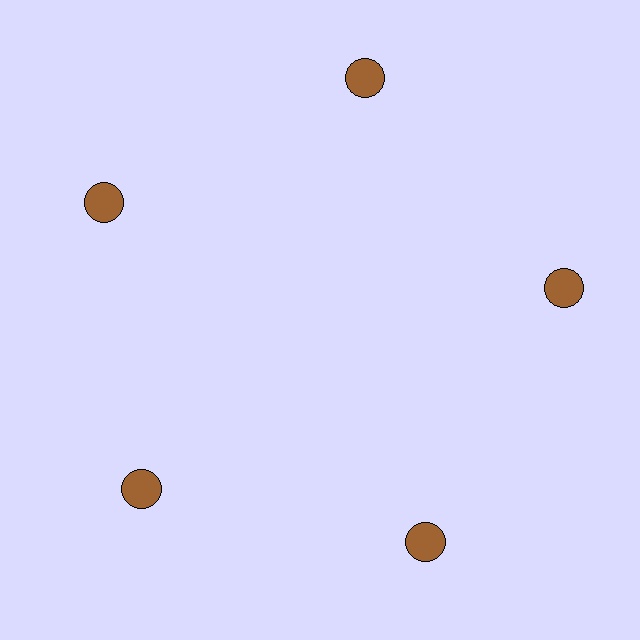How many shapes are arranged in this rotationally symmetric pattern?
There are 5 shapes, arranged in 5 groups of 1.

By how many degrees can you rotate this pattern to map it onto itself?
The pattern maps onto itself every 72 degrees of rotation.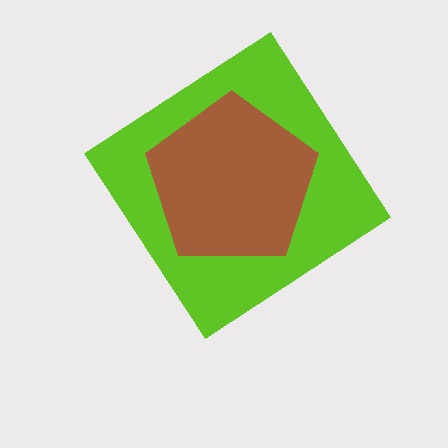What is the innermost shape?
The brown pentagon.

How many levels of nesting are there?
2.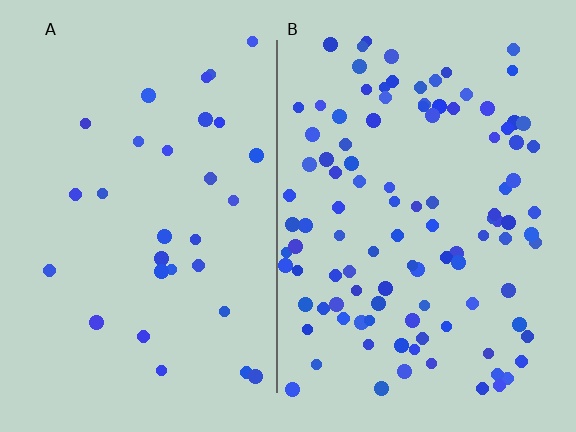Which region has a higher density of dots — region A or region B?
B (the right).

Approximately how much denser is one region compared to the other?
Approximately 3.5× — region B over region A.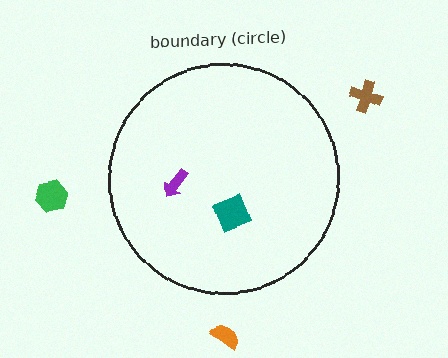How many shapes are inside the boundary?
2 inside, 3 outside.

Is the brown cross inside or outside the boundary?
Outside.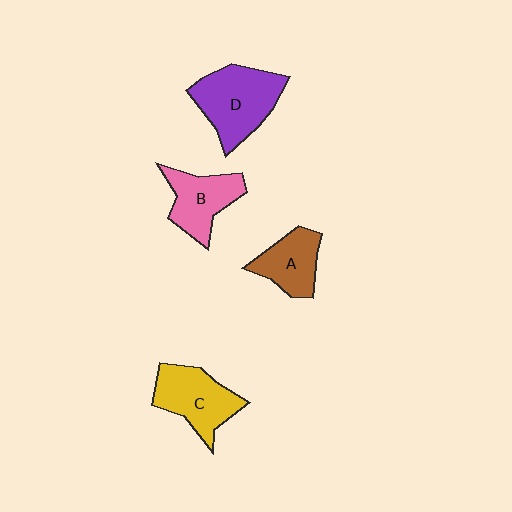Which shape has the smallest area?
Shape A (brown).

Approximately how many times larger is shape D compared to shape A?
Approximately 1.6 times.